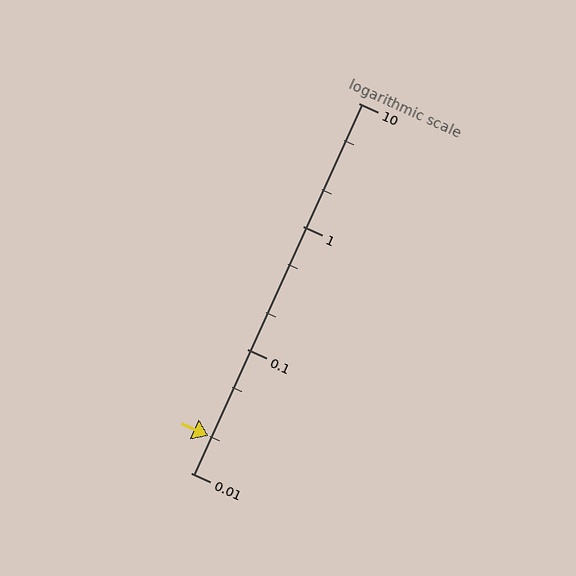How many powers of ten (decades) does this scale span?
The scale spans 3 decades, from 0.01 to 10.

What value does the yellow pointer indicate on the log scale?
The pointer indicates approximately 0.02.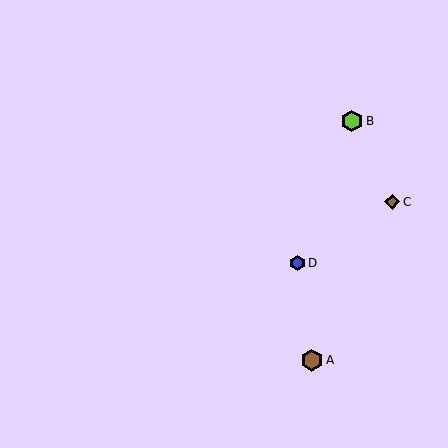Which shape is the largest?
The brown hexagon (labeled A) is the largest.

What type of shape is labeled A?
Shape A is a brown hexagon.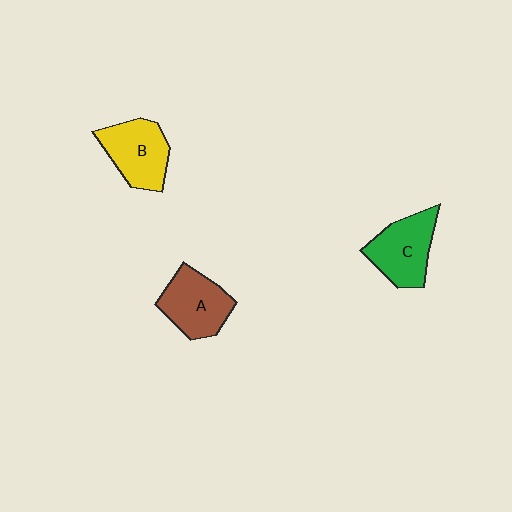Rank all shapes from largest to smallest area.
From largest to smallest: C (green), A (brown), B (yellow).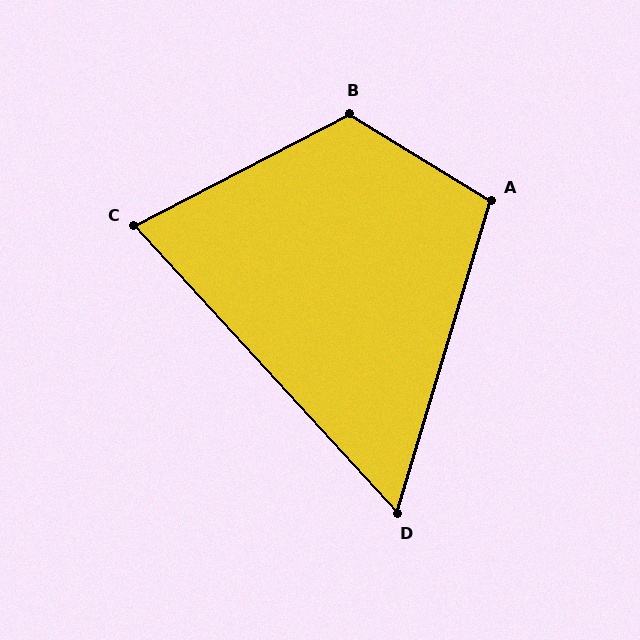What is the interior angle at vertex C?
Approximately 75 degrees (acute).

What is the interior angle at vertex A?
Approximately 105 degrees (obtuse).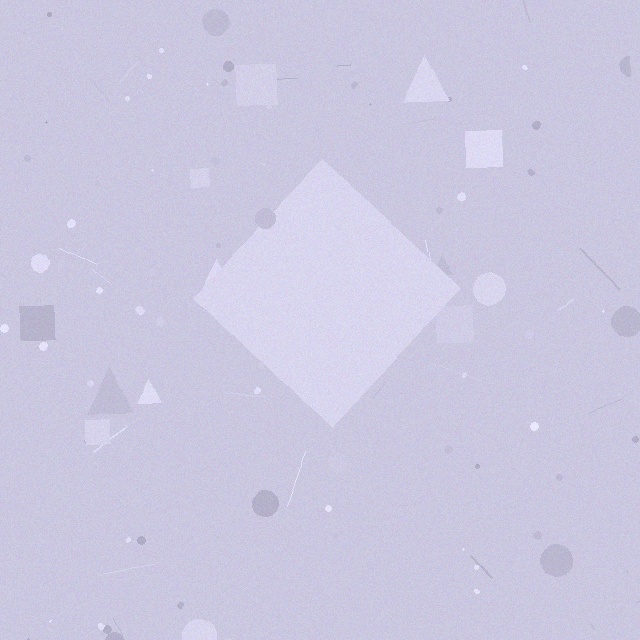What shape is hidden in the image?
A diamond is hidden in the image.